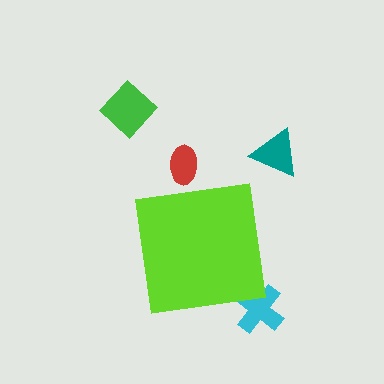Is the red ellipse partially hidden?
Yes, the red ellipse is partially hidden behind the lime square.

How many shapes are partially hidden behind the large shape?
2 shapes are partially hidden.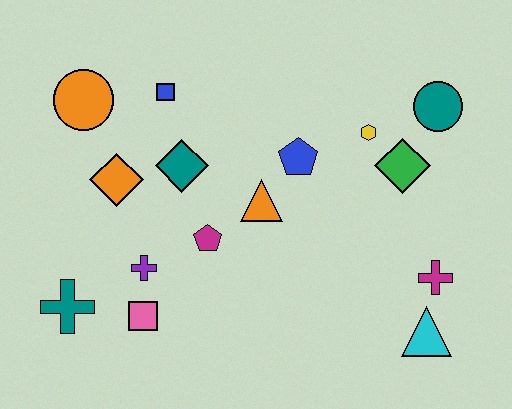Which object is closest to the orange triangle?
The blue pentagon is closest to the orange triangle.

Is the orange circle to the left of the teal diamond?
Yes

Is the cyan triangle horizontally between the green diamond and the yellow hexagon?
No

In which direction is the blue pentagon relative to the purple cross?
The blue pentagon is to the right of the purple cross.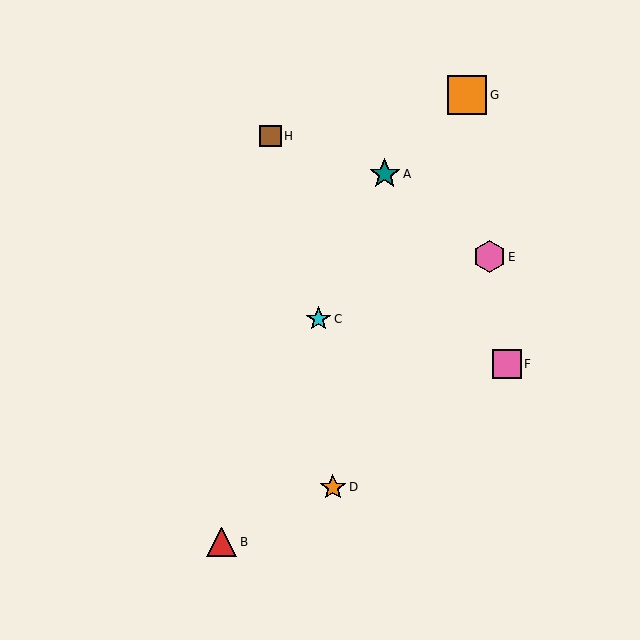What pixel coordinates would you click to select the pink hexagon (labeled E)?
Click at (489, 257) to select the pink hexagon E.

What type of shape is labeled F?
Shape F is a pink square.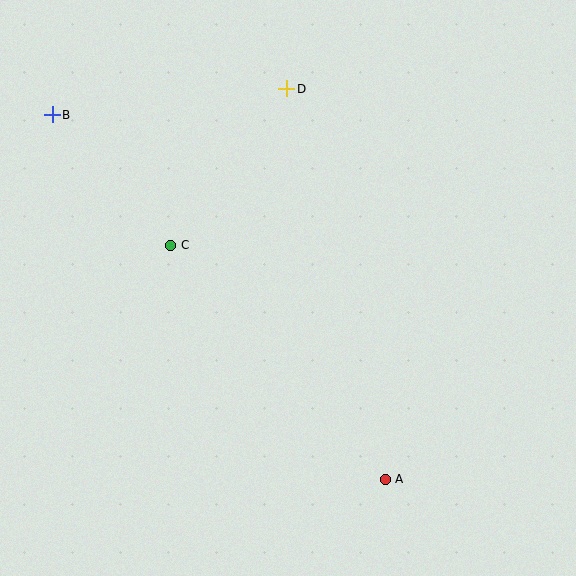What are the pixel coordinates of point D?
Point D is at (287, 89).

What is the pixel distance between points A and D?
The distance between A and D is 403 pixels.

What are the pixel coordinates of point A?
Point A is at (385, 479).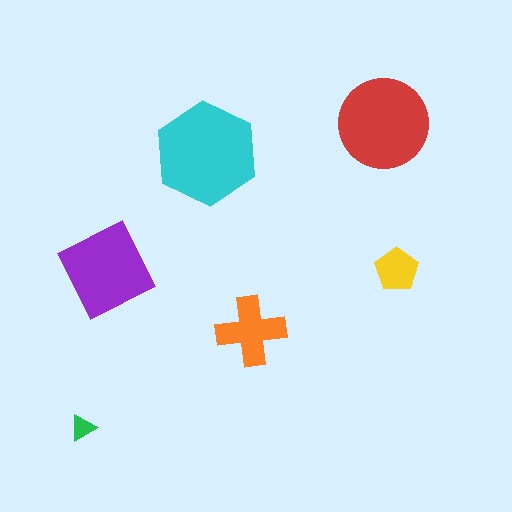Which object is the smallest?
The green triangle.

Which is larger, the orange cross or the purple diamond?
The purple diamond.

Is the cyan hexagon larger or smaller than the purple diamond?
Larger.